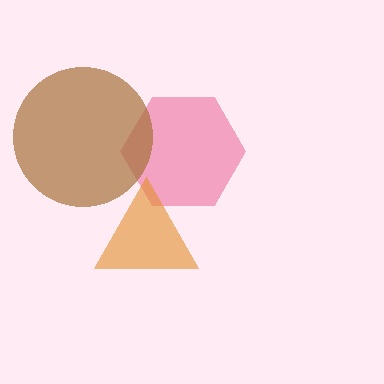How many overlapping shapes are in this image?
There are 3 overlapping shapes in the image.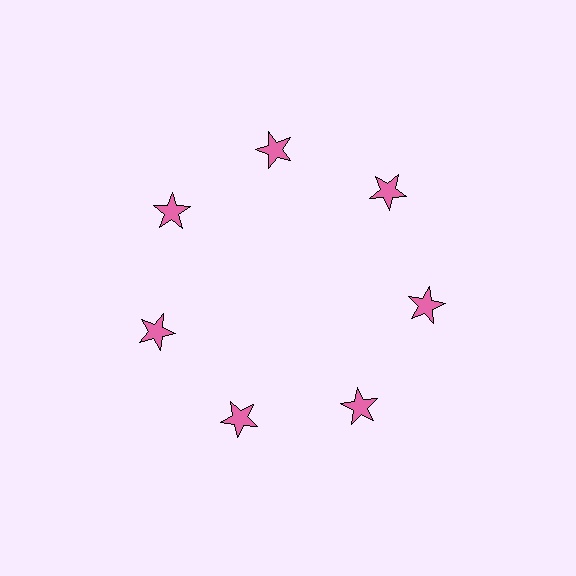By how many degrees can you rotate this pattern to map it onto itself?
The pattern maps onto itself every 51 degrees of rotation.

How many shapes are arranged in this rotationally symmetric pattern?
There are 7 shapes, arranged in 7 groups of 1.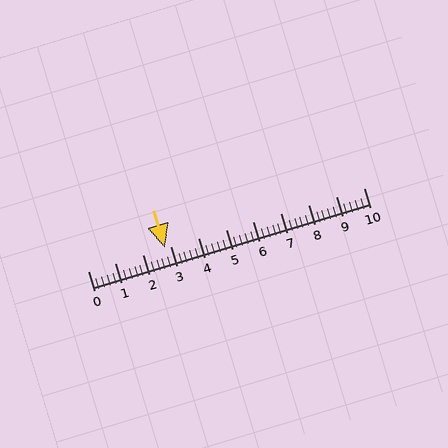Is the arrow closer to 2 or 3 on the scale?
The arrow is closer to 3.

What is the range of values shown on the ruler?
The ruler shows values from 0 to 10.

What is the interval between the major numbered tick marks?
The major tick marks are spaced 1 units apart.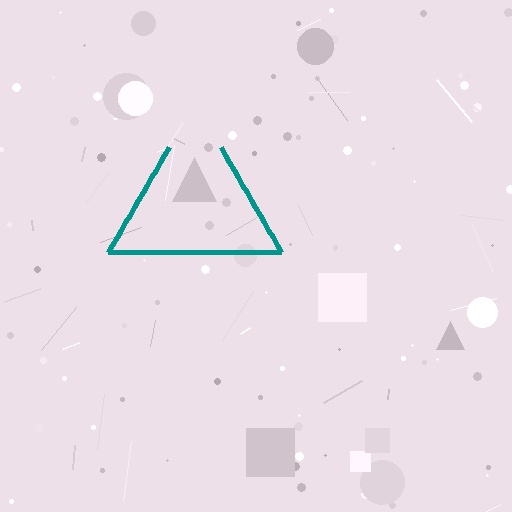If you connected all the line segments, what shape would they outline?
They would outline a triangle.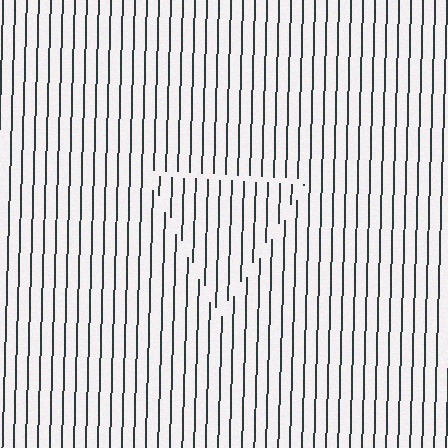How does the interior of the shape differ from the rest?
The interior of the shape contains the same grating, shifted by half a period — the contour is defined by the phase discontinuity where line-ends from the inner and outer gratings abut.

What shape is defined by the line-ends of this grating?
An illusory triangle. The interior of the shape contains the same grating, shifted by half a period — the contour is defined by the phase discontinuity where line-ends from the inner and outer gratings abut.